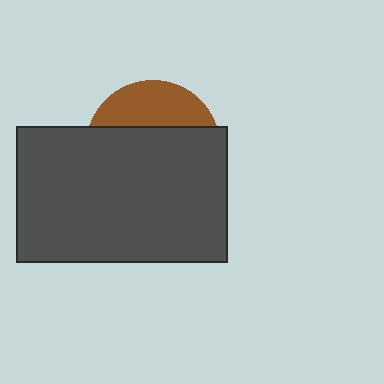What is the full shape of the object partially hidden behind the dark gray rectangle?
The partially hidden object is a brown circle.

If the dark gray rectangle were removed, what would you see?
You would see the complete brown circle.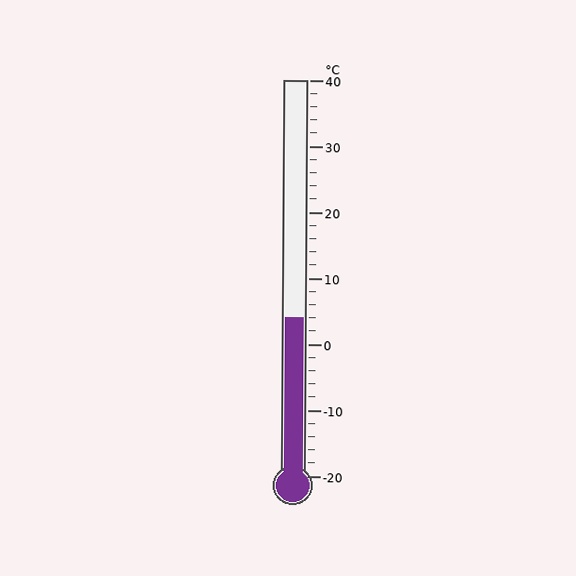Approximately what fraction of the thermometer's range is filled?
The thermometer is filled to approximately 40% of its range.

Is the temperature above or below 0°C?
The temperature is above 0°C.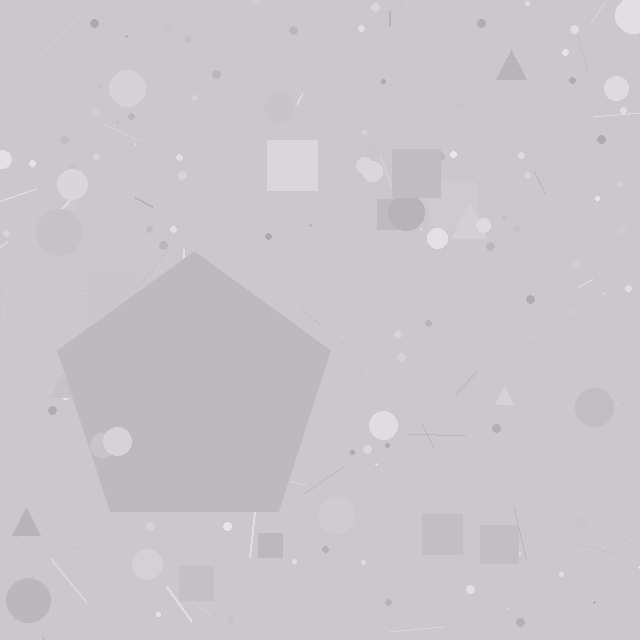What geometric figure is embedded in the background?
A pentagon is embedded in the background.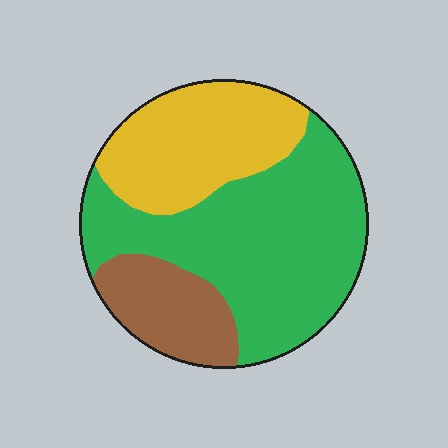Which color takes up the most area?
Green, at roughly 55%.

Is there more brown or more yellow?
Yellow.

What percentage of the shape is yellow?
Yellow covers 30% of the shape.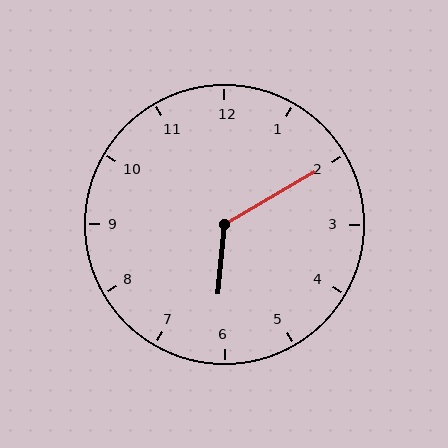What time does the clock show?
6:10.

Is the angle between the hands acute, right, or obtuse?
It is obtuse.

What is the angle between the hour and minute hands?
Approximately 125 degrees.